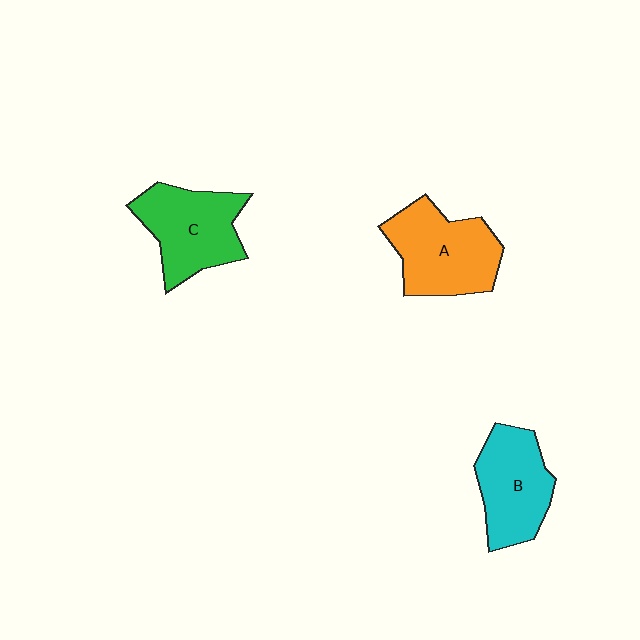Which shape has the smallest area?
Shape B (cyan).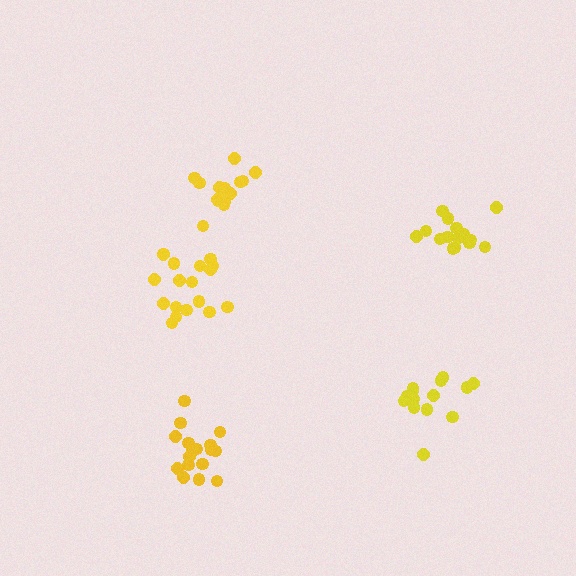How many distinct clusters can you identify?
There are 5 distinct clusters.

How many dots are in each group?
Group 1: 15 dots, Group 2: 14 dots, Group 3: 15 dots, Group 4: 18 dots, Group 5: 17 dots (79 total).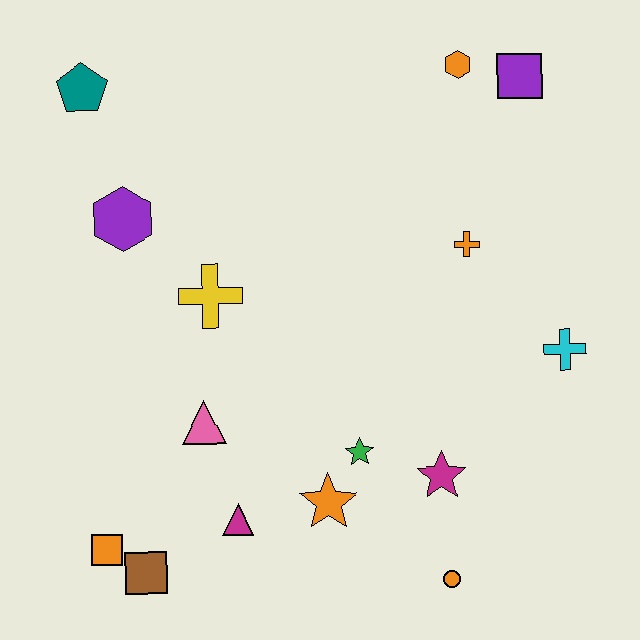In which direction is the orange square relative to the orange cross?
The orange square is to the left of the orange cross.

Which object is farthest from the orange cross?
The orange square is farthest from the orange cross.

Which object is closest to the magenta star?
The green star is closest to the magenta star.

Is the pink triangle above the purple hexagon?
No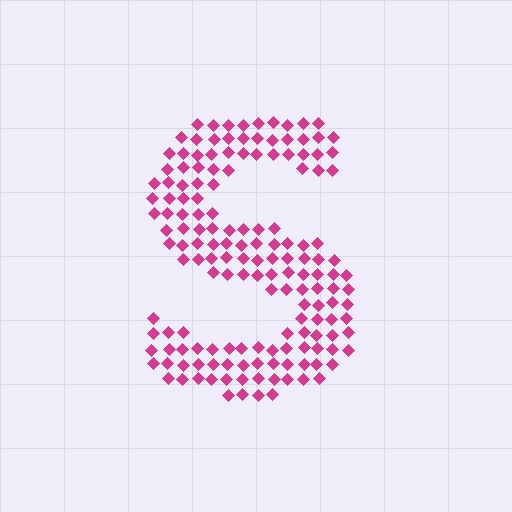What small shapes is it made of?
It is made of small diamonds.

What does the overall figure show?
The overall figure shows the letter S.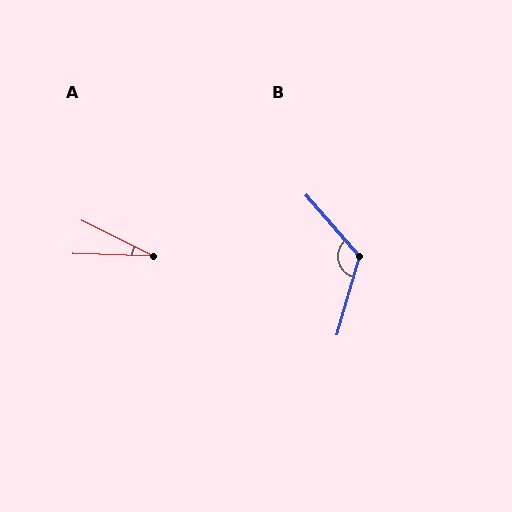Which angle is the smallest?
A, at approximately 24 degrees.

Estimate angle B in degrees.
Approximately 123 degrees.